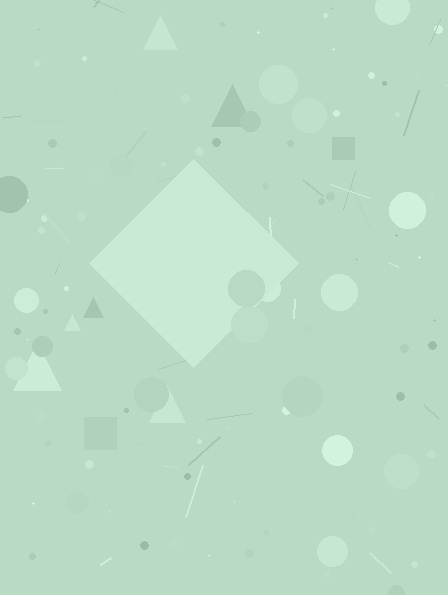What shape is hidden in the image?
A diamond is hidden in the image.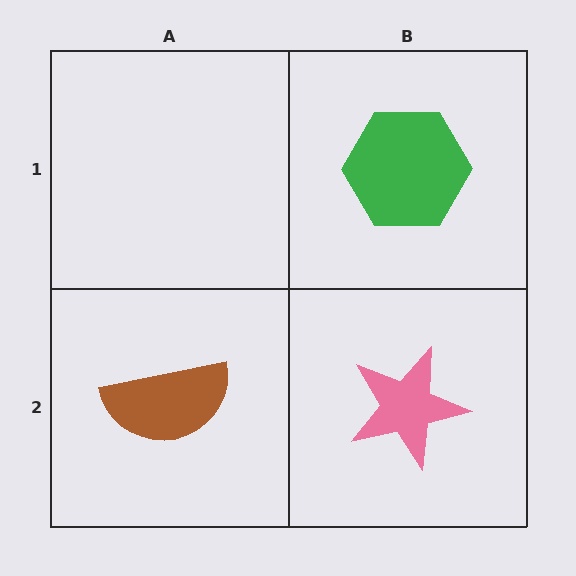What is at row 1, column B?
A green hexagon.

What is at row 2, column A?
A brown semicircle.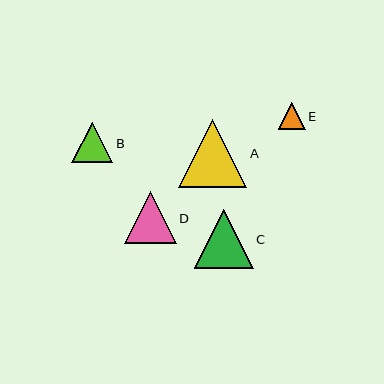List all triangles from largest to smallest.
From largest to smallest: A, C, D, B, E.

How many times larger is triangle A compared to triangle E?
Triangle A is approximately 2.5 times the size of triangle E.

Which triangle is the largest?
Triangle A is the largest with a size of approximately 68 pixels.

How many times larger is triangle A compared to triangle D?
Triangle A is approximately 1.3 times the size of triangle D.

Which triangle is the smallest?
Triangle E is the smallest with a size of approximately 27 pixels.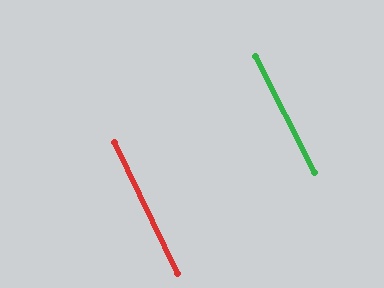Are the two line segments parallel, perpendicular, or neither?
Parallel — their directions differ by only 1.4°.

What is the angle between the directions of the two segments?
Approximately 1 degree.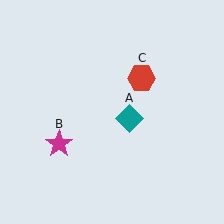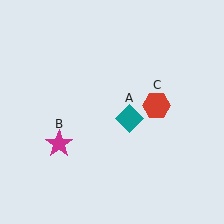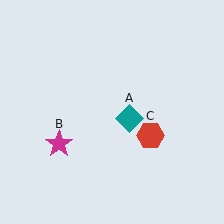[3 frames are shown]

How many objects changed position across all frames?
1 object changed position: red hexagon (object C).